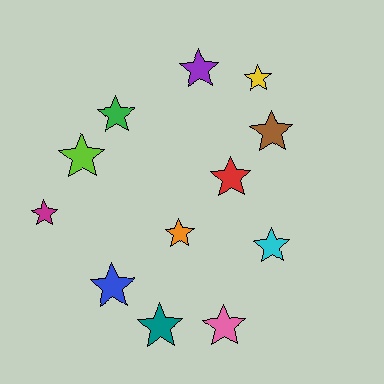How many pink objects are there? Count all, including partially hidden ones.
There is 1 pink object.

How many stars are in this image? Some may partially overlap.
There are 12 stars.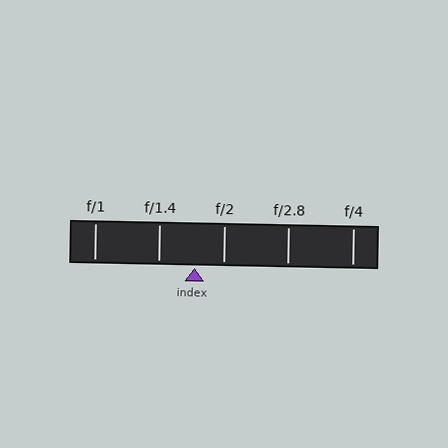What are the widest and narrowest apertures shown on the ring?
The widest aperture shown is f/1 and the narrowest is f/4.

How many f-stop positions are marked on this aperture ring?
There are 5 f-stop positions marked.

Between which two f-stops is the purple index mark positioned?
The index mark is between f/1.4 and f/2.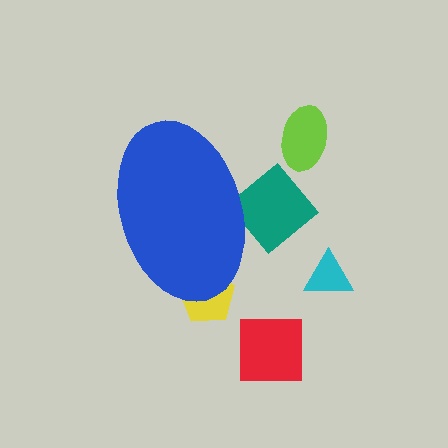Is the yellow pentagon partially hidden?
Yes, the yellow pentagon is partially hidden behind the blue ellipse.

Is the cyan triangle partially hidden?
No, the cyan triangle is fully visible.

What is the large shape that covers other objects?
A blue ellipse.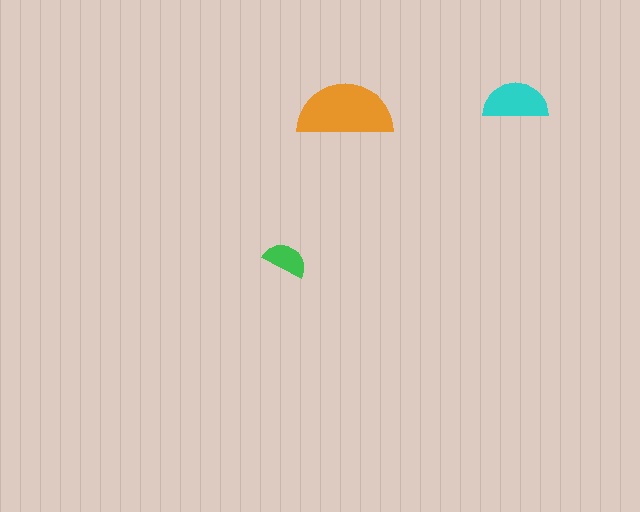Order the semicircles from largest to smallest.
the orange one, the cyan one, the green one.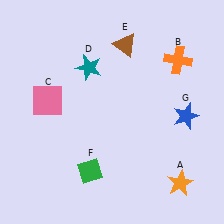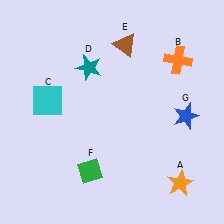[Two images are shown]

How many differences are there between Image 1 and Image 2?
There is 1 difference between the two images.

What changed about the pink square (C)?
In Image 1, C is pink. In Image 2, it changed to cyan.